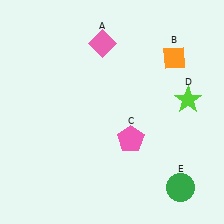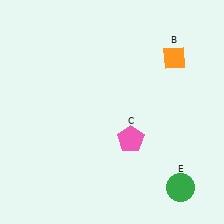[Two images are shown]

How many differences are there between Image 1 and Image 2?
There are 2 differences between the two images.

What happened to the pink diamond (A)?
The pink diamond (A) was removed in Image 2. It was in the top-left area of Image 1.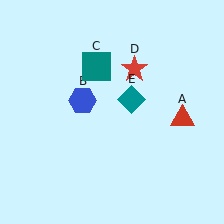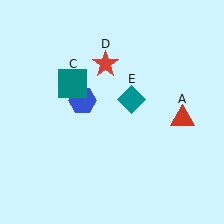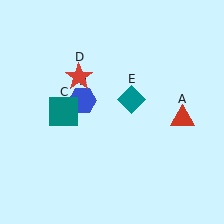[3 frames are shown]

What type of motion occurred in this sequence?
The teal square (object C), red star (object D) rotated counterclockwise around the center of the scene.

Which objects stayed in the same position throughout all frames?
Red triangle (object A) and blue hexagon (object B) and teal diamond (object E) remained stationary.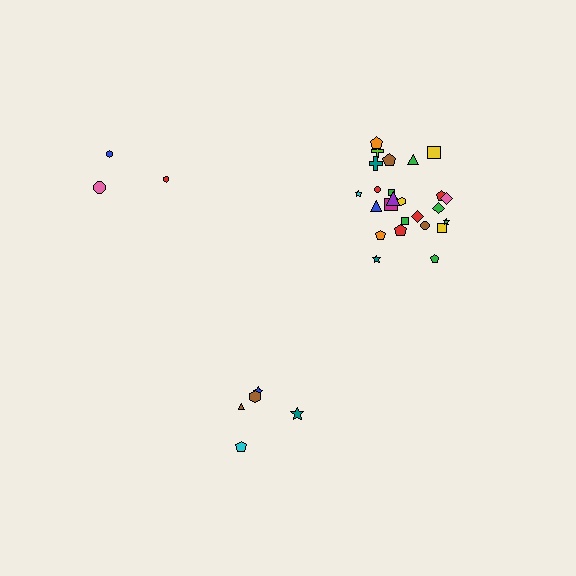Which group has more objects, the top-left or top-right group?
The top-right group.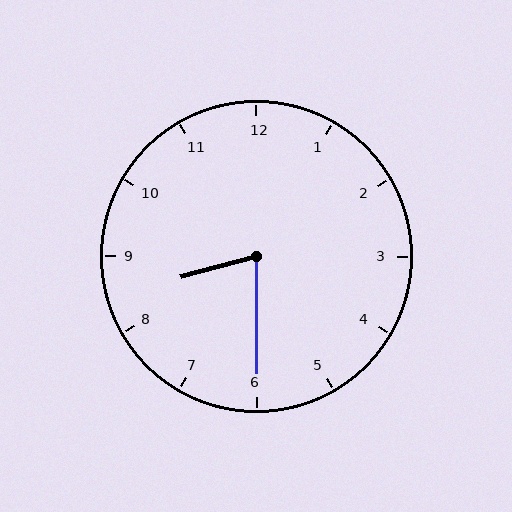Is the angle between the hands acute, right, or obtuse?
It is acute.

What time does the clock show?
8:30.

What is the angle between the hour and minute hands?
Approximately 75 degrees.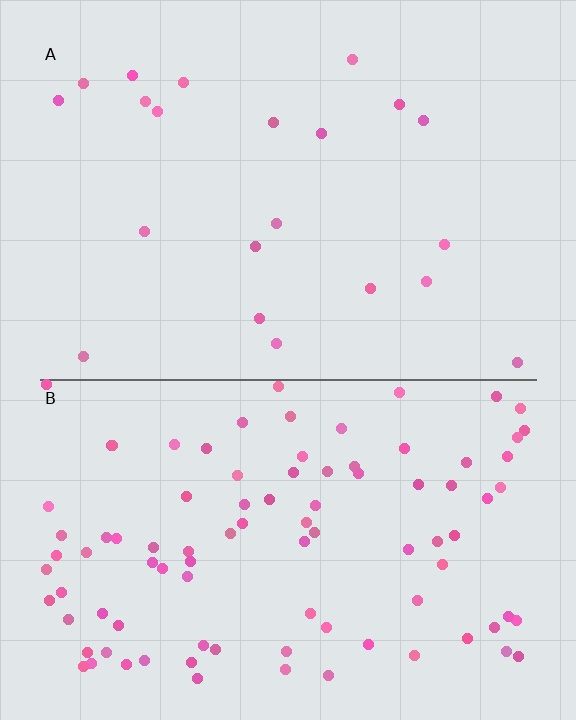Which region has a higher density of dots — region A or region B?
B (the bottom).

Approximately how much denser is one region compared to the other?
Approximately 4.4× — region B over region A.